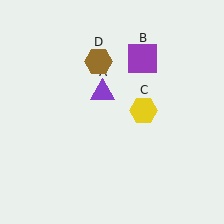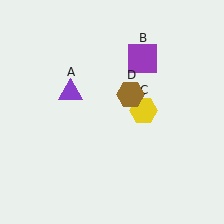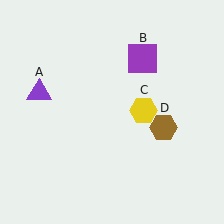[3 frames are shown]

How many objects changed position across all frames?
2 objects changed position: purple triangle (object A), brown hexagon (object D).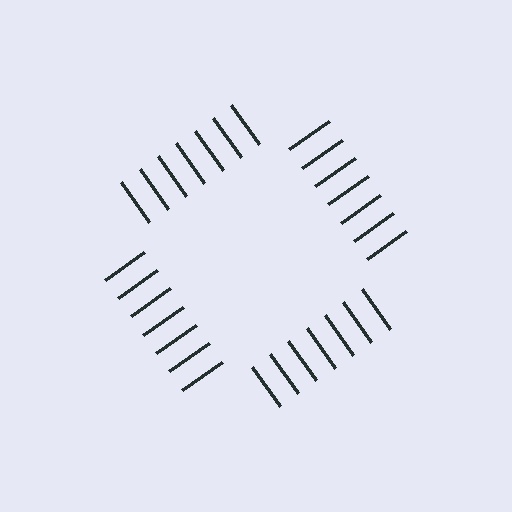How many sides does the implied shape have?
4 sides — the line-ends trace a square.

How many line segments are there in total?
28 — 7 along each of the 4 edges.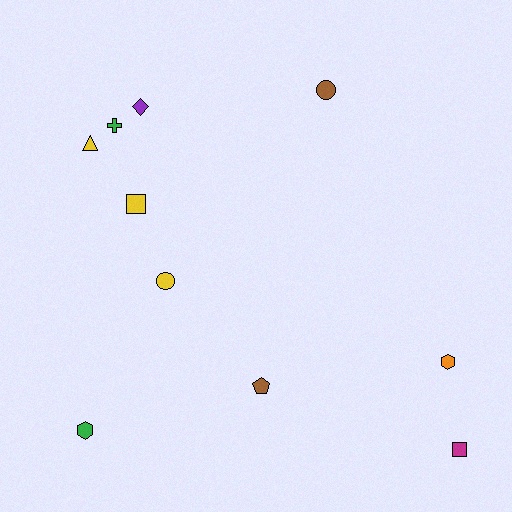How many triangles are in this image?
There is 1 triangle.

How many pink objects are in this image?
There are no pink objects.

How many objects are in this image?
There are 10 objects.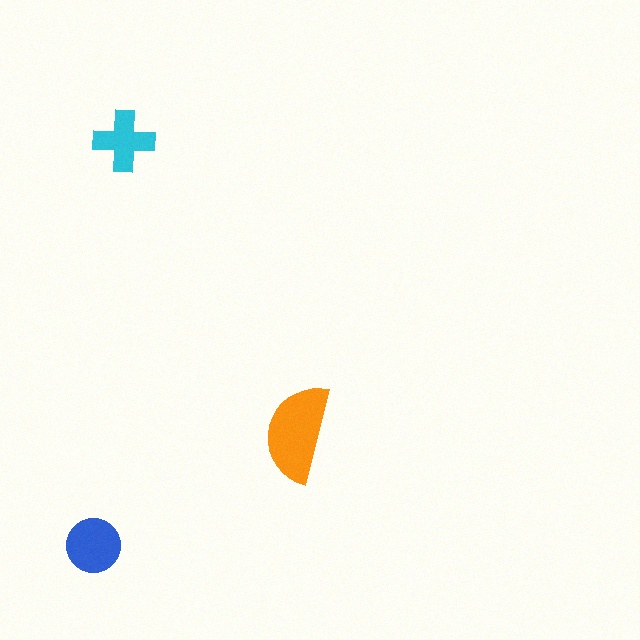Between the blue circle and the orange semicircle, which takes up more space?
The orange semicircle.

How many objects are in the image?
There are 3 objects in the image.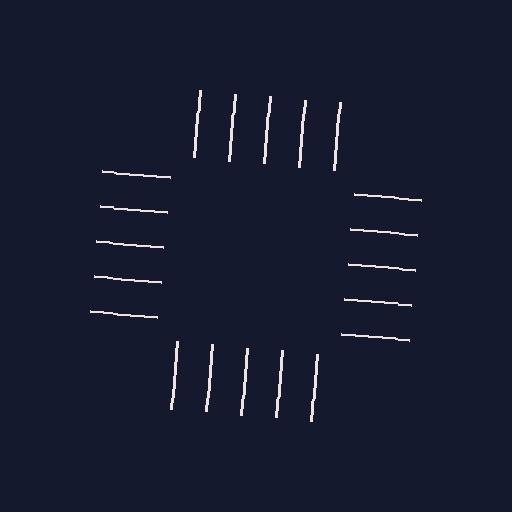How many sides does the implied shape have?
4 sides — the line-ends trace a square.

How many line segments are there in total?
20 — 5 along each of the 4 edges.